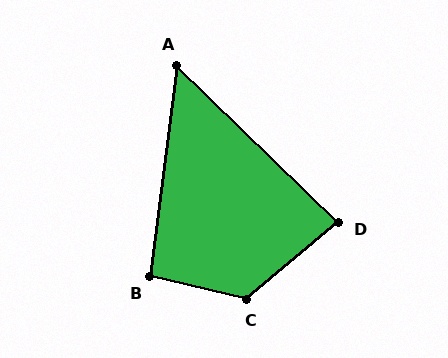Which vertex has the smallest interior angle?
A, at approximately 53 degrees.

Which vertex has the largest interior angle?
C, at approximately 127 degrees.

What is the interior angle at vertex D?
Approximately 84 degrees (acute).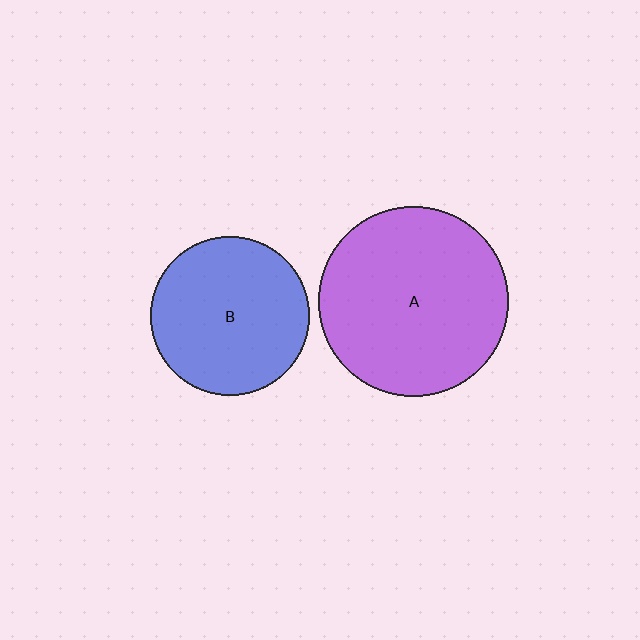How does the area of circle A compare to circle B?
Approximately 1.4 times.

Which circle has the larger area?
Circle A (purple).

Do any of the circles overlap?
No, none of the circles overlap.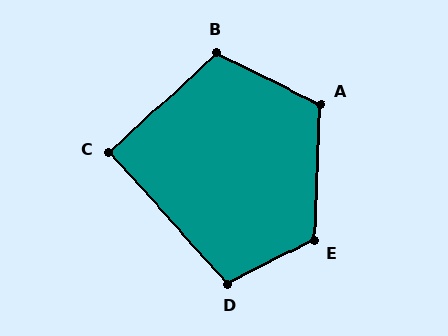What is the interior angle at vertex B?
Approximately 110 degrees (obtuse).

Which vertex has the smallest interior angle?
C, at approximately 91 degrees.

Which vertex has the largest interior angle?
E, at approximately 119 degrees.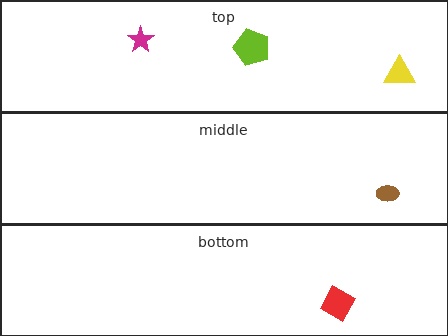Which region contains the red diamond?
The bottom region.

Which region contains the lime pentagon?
The top region.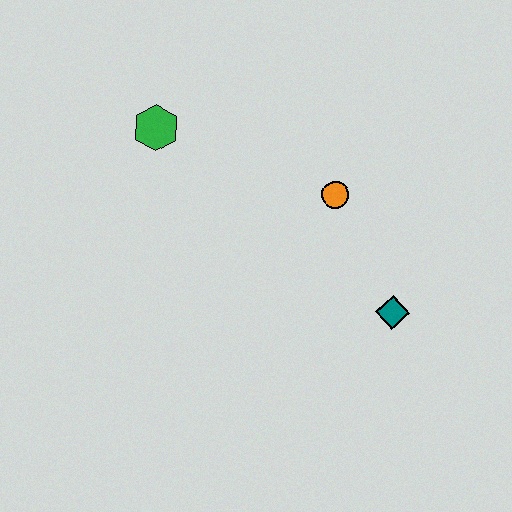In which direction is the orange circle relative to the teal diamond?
The orange circle is above the teal diamond.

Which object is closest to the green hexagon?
The orange circle is closest to the green hexagon.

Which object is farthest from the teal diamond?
The green hexagon is farthest from the teal diamond.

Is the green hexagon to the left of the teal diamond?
Yes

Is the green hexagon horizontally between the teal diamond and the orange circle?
No